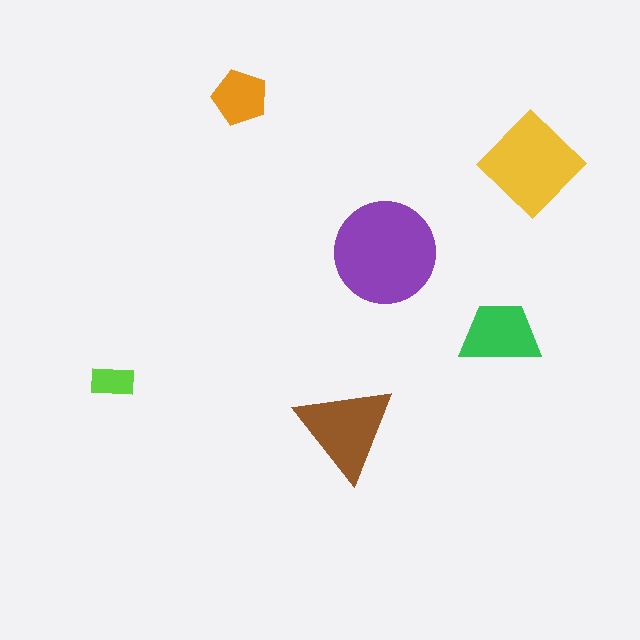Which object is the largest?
The purple circle.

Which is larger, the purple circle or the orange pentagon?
The purple circle.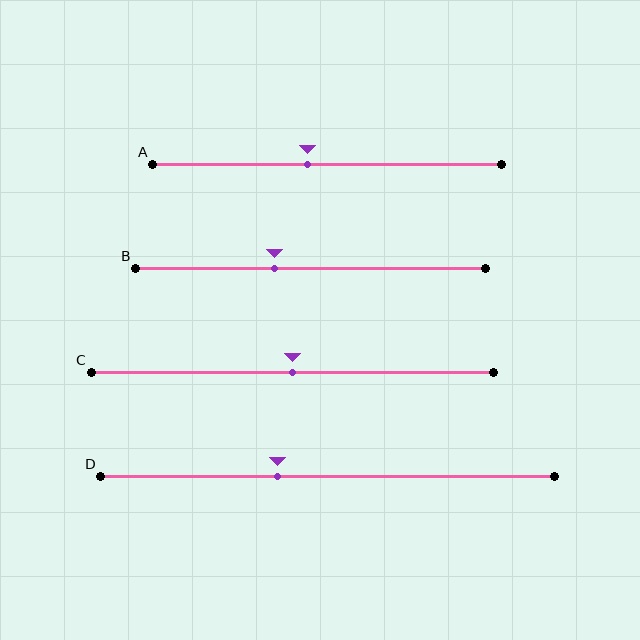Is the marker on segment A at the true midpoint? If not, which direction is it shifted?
No, the marker on segment A is shifted to the left by about 6% of the segment length.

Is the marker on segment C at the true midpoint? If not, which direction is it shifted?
Yes, the marker on segment C is at the true midpoint.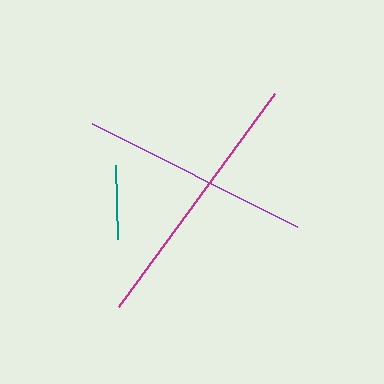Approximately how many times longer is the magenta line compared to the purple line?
The magenta line is approximately 1.2 times the length of the purple line.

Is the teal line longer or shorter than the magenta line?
The magenta line is longer than the teal line.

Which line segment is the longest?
The magenta line is the longest at approximately 264 pixels.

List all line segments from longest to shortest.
From longest to shortest: magenta, purple, teal.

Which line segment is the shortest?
The teal line is the shortest at approximately 74 pixels.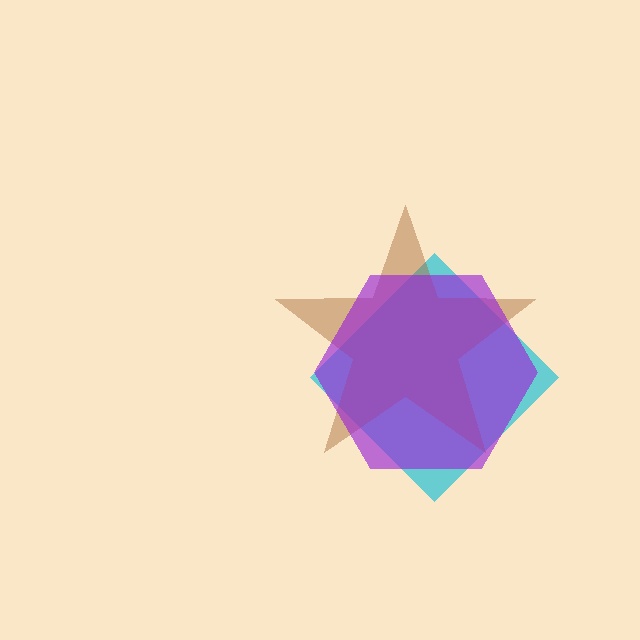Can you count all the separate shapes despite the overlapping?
Yes, there are 3 separate shapes.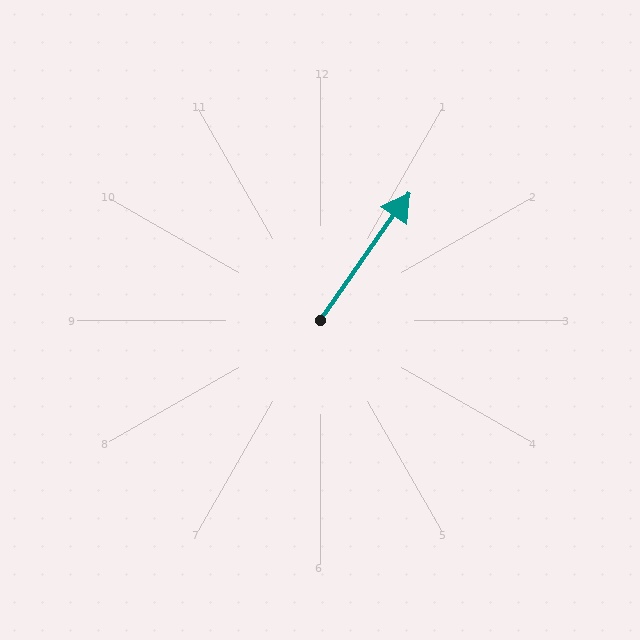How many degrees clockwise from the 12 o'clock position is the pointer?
Approximately 35 degrees.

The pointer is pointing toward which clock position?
Roughly 1 o'clock.